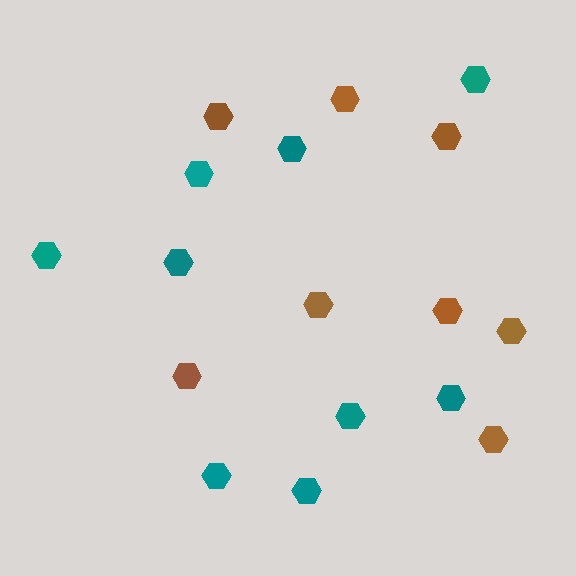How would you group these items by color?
There are 2 groups: one group of brown hexagons (8) and one group of teal hexagons (9).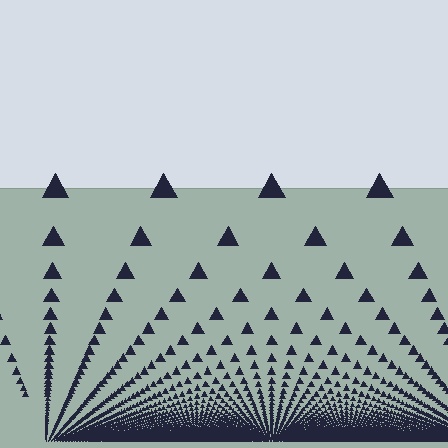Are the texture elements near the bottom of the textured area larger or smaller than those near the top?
Smaller. The gradient is inverted — elements near the bottom are smaller and denser.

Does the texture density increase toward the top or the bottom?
Density increases toward the bottom.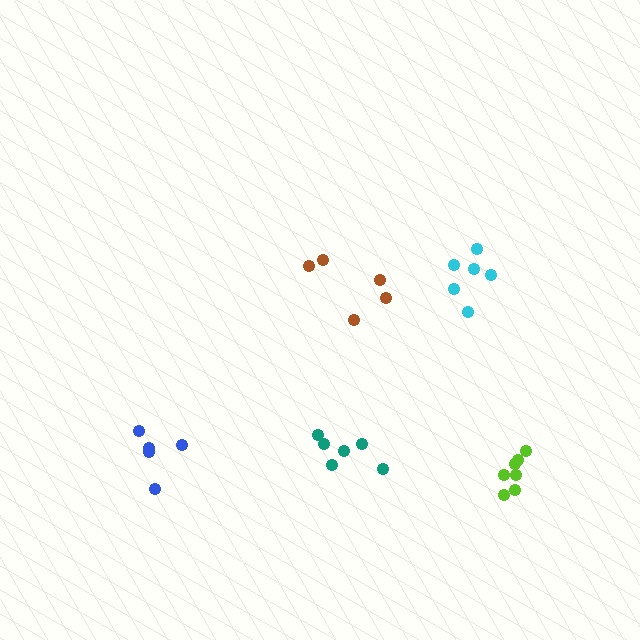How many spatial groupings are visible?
There are 5 spatial groupings.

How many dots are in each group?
Group 1: 6 dots, Group 2: 7 dots, Group 3: 5 dots, Group 4: 5 dots, Group 5: 6 dots (29 total).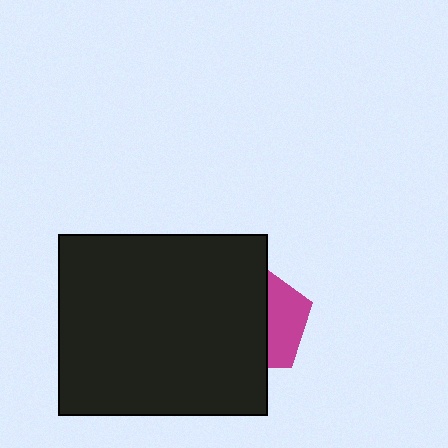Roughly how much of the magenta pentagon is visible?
A small part of it is visible (roughly 37%).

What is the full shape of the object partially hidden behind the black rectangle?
The partially hidden object is a magenta pentagon.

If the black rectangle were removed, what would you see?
You would see the complete magenta pentagon.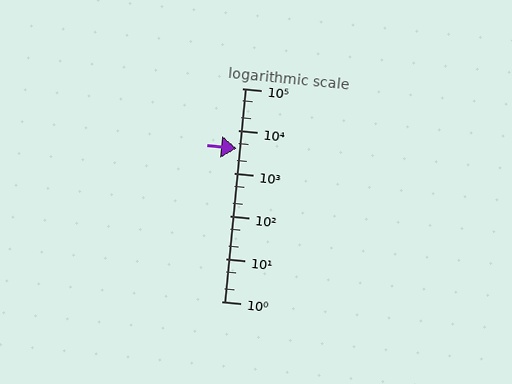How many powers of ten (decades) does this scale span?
The scale spans 5 decades, from 1 to 100000.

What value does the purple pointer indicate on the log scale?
The pointer indicates approximately 3800.